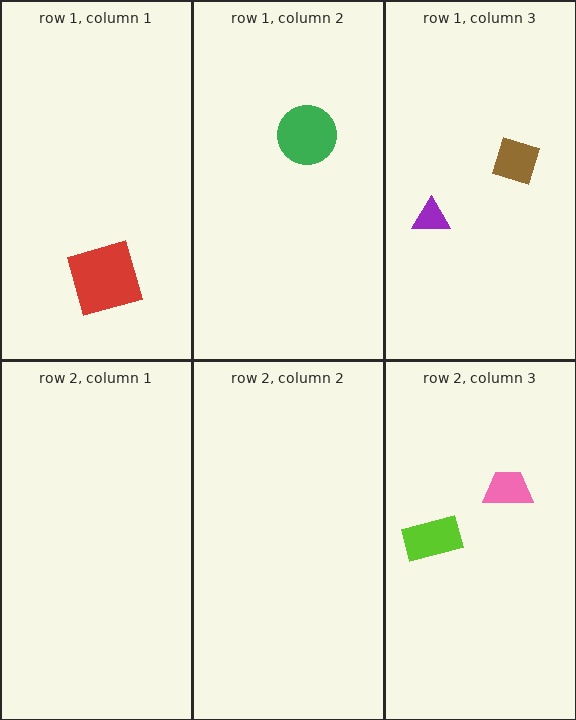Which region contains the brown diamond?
The row 1, column 3 region.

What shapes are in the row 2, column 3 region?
The lime rectangle, the pink trapezoid.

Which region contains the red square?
The row 1, column 1 region.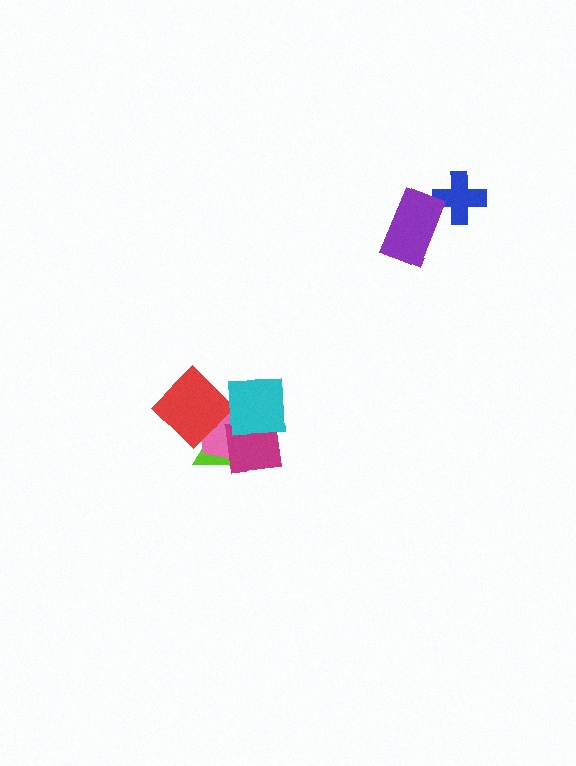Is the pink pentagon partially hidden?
Yes, it is partially covered by another shape.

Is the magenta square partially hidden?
Yes, it is partially covered by another shape.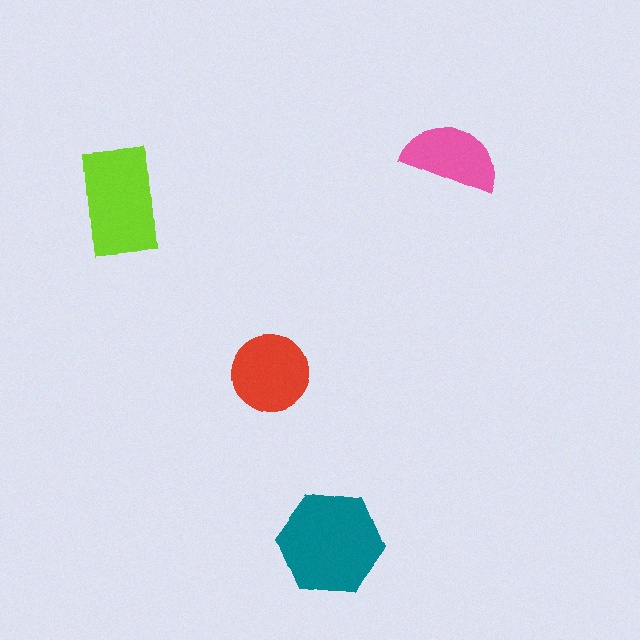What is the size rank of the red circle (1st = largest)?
3rd.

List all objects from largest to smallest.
The teal hexagon, the lime rectangle, the red circle, the pink semicircle.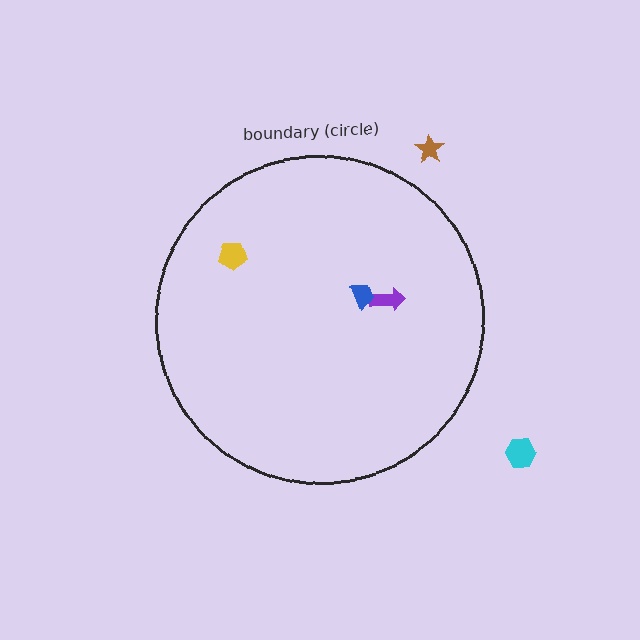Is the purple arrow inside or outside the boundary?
Inside.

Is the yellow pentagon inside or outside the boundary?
Inside.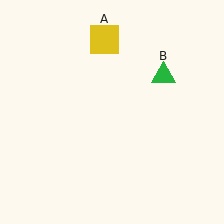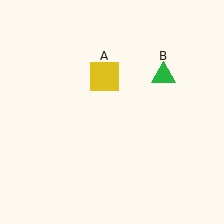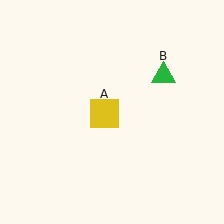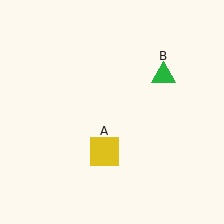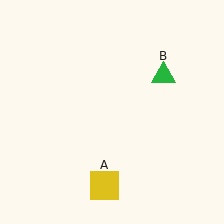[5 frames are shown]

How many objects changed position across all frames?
1 object changed position: yellow square (object A).